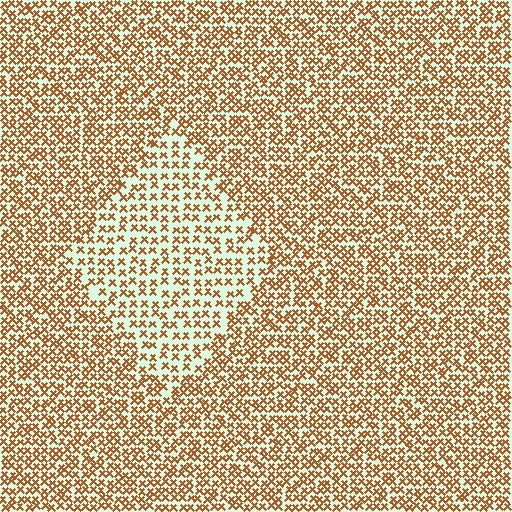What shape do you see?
I see a diamond.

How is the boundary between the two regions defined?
The boundary is defined by a change in element density (approximately 1.7x ratio). All elements are the same color, size, and shape.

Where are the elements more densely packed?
The elements are more densely packed outside the diamond boundary.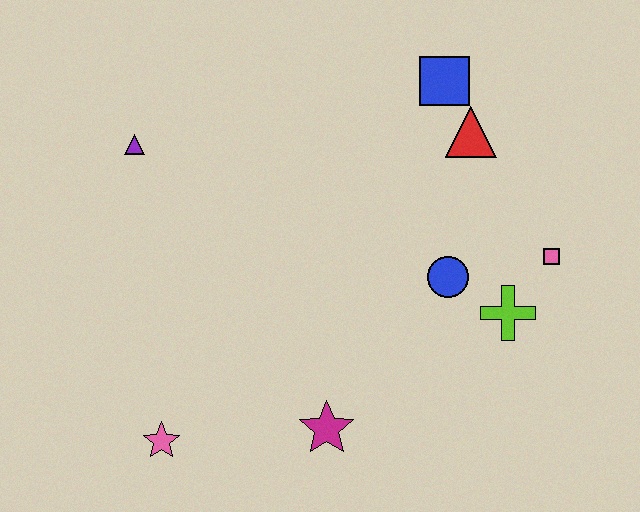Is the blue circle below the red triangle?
Yes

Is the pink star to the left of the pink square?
Yes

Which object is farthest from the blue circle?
The purple triangle is farthest from the blue circle.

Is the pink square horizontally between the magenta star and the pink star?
No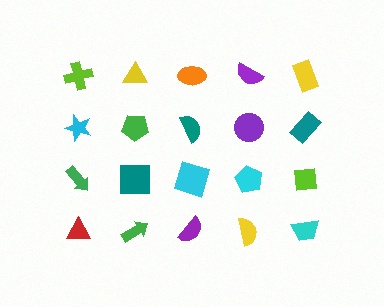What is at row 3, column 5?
A lime square.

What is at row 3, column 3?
A cyan square.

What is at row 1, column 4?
A purple semicircle.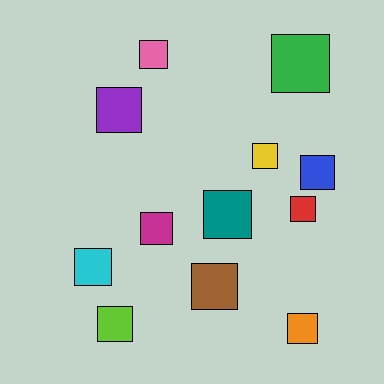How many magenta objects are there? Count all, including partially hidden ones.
There is 1 magenta object.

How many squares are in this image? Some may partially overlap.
There are 12 squares.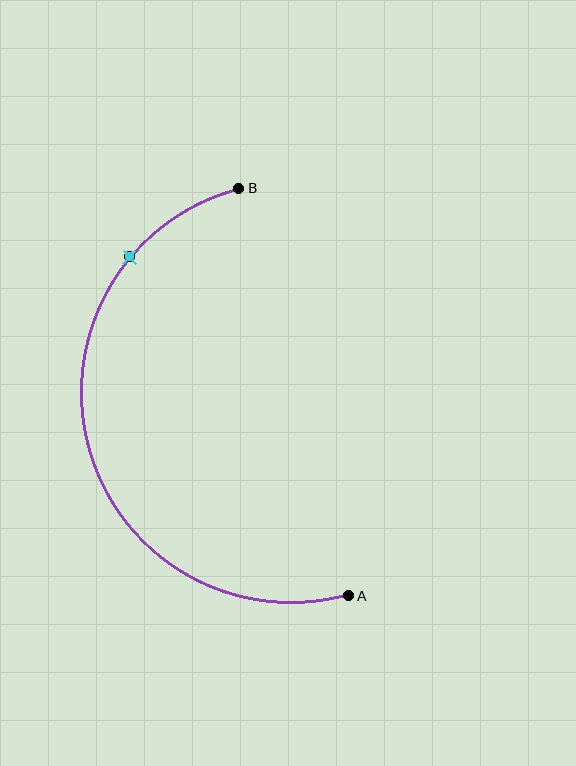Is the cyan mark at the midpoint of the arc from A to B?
No. The cyan mark lies on the arc but is closer to endpoint B. The arc midpoint would be at the point on the curve equidistant along the arc from both A and B.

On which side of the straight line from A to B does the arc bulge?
The arc bulges to the left of the straight line connecting A and B.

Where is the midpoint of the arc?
The arc midpoint is the point on the curve farthest from the straight line joining A and B. It sits to the left of that line.